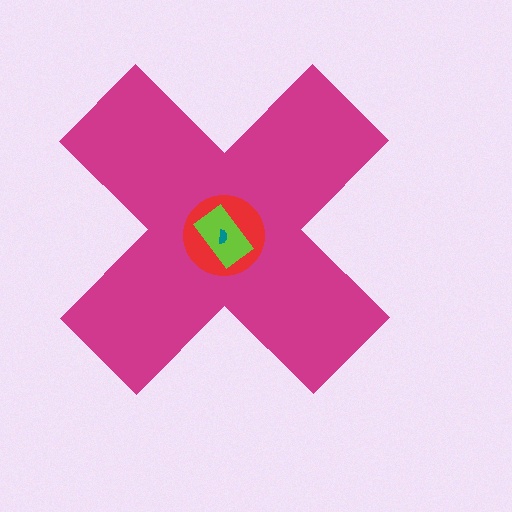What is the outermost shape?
The magenta cross.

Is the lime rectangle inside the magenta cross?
Yes.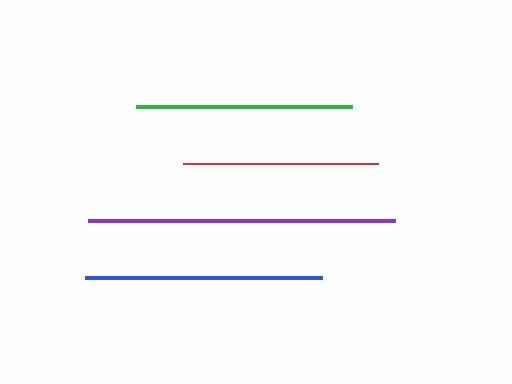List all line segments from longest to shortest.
From longest to shortest: purple, blue, green, red.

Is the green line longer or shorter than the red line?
The green line is longer than the red line.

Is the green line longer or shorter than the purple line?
The purple line is longer than the green line.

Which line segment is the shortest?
The red line is the shortest at approximately 195 pixels.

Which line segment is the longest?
The purple line is the longest at approximately 306 pixels.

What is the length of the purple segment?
The purple segment is approximately 306 pixels long.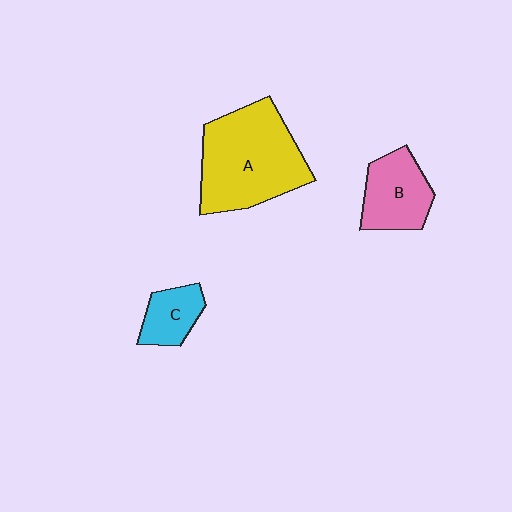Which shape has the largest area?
Shape A (yellow).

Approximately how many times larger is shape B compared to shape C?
Approximately 1.6 times.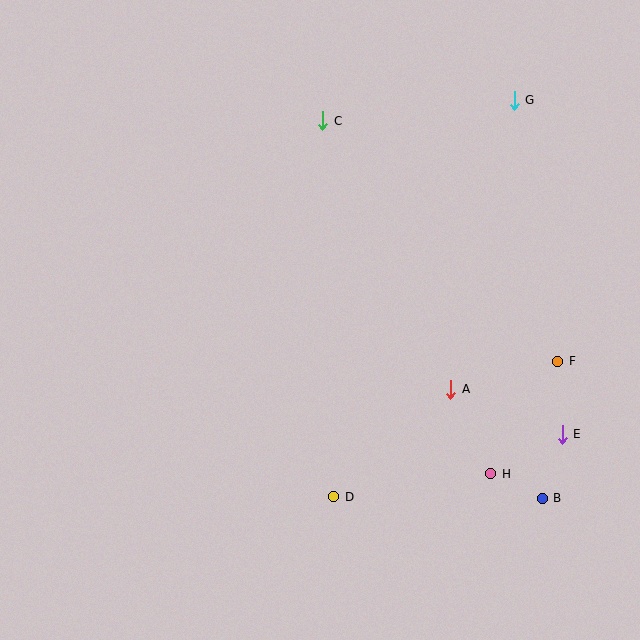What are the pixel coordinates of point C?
Point C is at (323, 121).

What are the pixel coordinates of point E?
Point E is at (562, 434).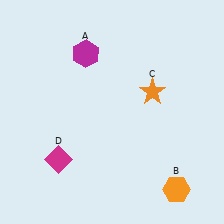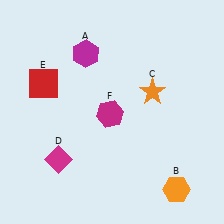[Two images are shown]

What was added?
A red square (E), a magenta hexagon (F) were added in Image 2.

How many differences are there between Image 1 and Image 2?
There are 2 differences between the two images.